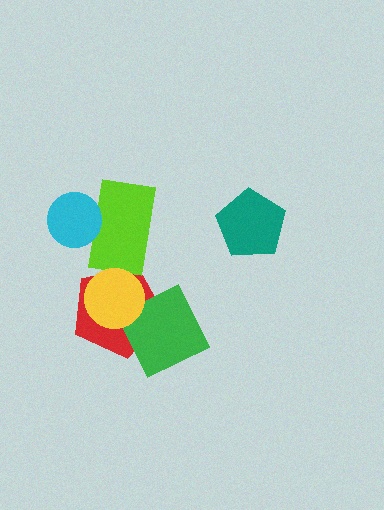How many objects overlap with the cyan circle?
1 object overlaps with the cyan circle.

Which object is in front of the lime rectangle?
The cyan circle is in front of the lime rectangle.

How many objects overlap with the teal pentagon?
0 objects overlap with the teal pentagon.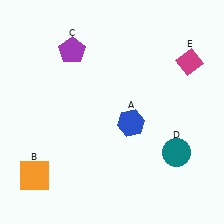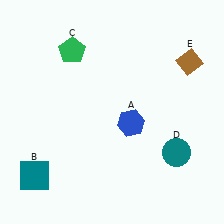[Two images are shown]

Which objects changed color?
B changed from orange to teal. C changed from purple to green. E changed from magenta to brown.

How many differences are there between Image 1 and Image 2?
There are 3 differences between the two images.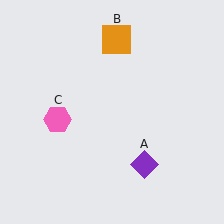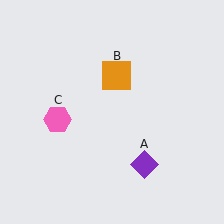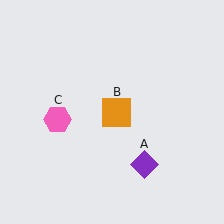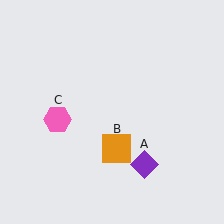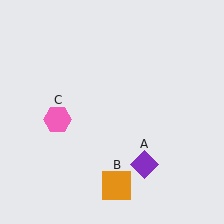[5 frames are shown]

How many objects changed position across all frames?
1 object changed position: orange square (object B).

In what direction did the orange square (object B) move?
The orange square (object B) moved down.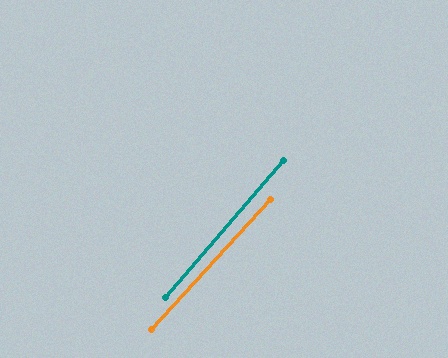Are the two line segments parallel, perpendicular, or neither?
Parallel — their directions differ by only 1.6°.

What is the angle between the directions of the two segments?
Approximately 2 degrees.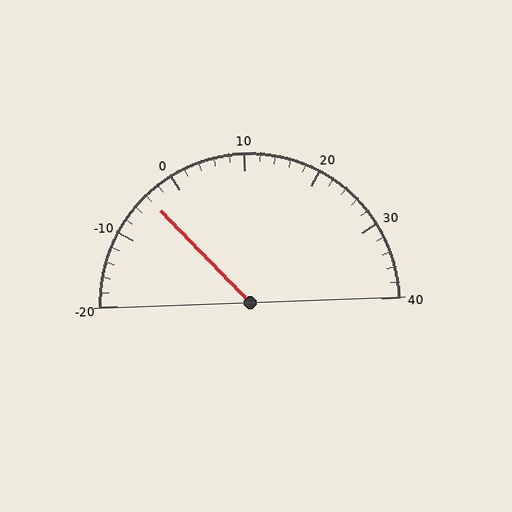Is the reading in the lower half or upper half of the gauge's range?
The reading is in the lower half of the range (-20 to 40).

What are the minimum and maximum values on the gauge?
The gauge ranges from -20 to 40.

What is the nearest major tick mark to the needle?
The nearest major tick mark is 0.